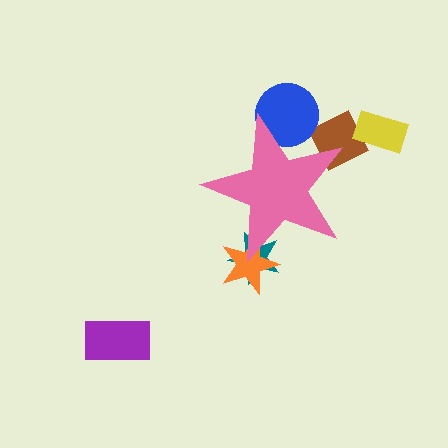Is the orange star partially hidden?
Yes, the orange star is partially hidden behind the pink star.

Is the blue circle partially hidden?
Yes, the blue circle is partially hidden behind the pink star.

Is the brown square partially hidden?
Yes, the brown square is partially hidden behind the pink star.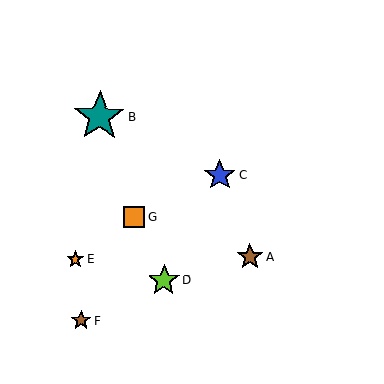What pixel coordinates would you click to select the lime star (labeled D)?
Click at (164, 280) to select the lime star D.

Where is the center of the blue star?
The center of the blue star is at (220, 175).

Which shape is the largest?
The teal star (labeled B) is the largest.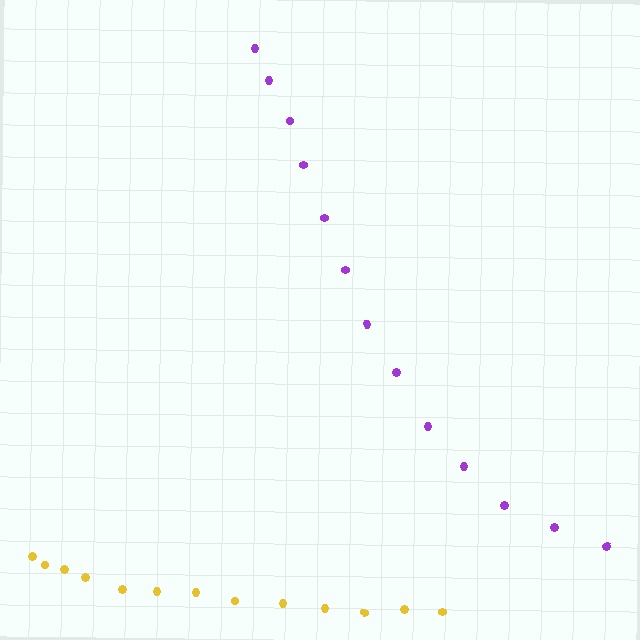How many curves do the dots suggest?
There are 2 distinct paths.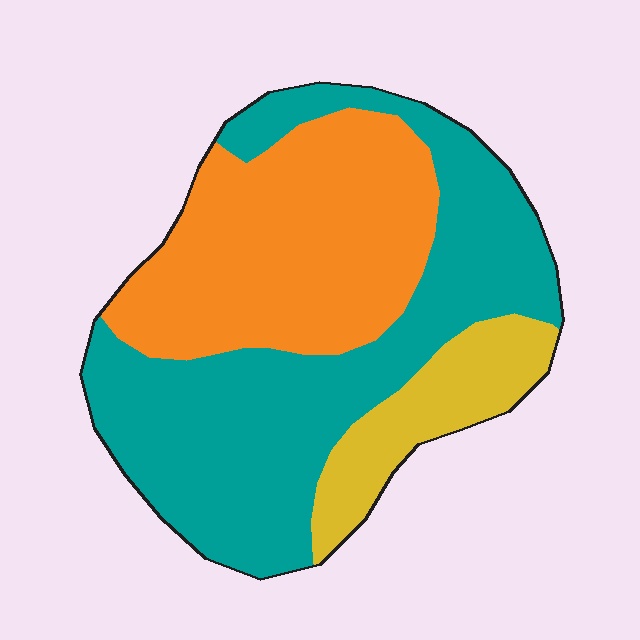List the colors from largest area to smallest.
From largest to smallest: teal, orange, yellow.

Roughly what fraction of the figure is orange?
Orange takes up about three eighths (3/8) of the figure.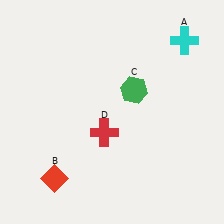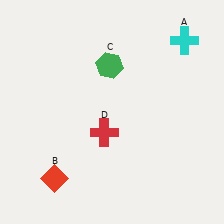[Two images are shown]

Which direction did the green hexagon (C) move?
The green hexagon (C) moved up.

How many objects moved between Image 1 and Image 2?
1 object moved between the two images.